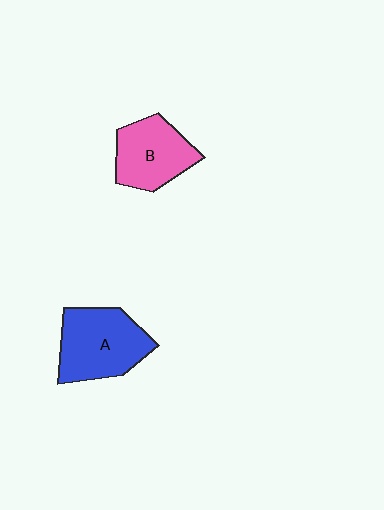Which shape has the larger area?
Shape A (blue).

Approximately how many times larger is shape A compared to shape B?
Approximately 1.2 times.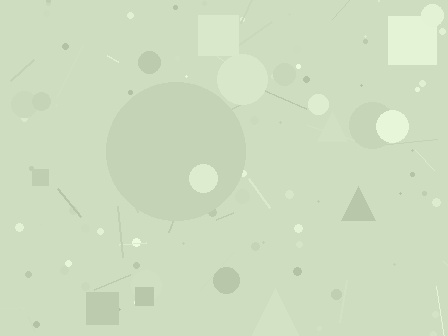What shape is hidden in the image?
A circle is hidden in the image.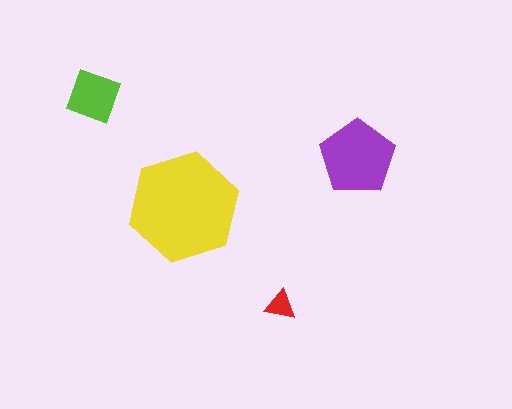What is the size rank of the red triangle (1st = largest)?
4th.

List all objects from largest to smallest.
The yellow hexagon, the purple pentagon, the lime diamond, the red triangle.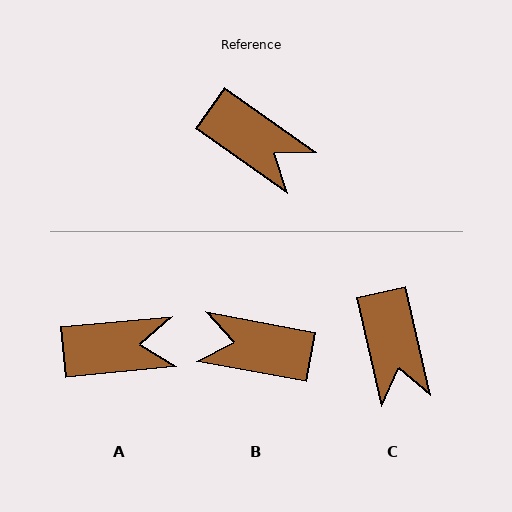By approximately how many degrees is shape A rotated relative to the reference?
Approximately 41 degrees counter-clockwise.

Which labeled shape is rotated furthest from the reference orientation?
B, about 155 degrees away.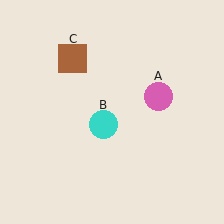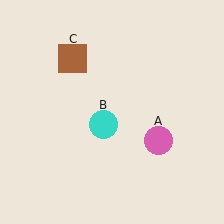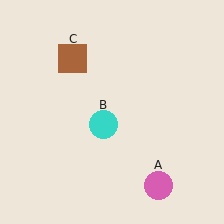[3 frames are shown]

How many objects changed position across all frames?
1 object changed position: pink circle (object A).